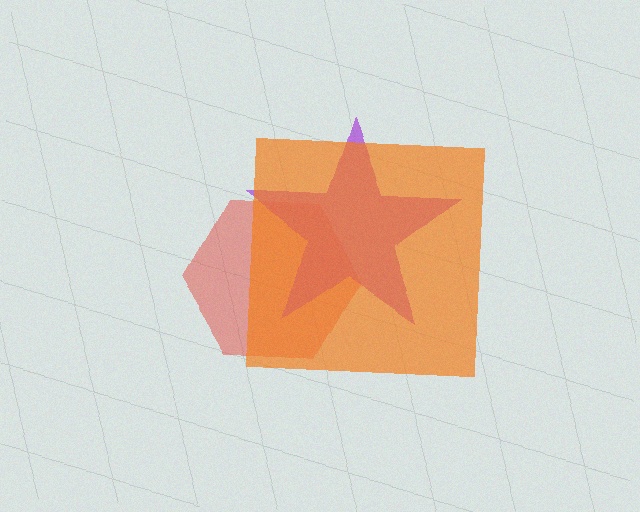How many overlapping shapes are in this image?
There are 3 overlapping shapes in the image.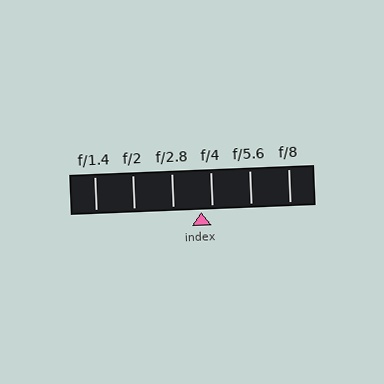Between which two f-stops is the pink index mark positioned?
The index mark is between f/2.8 and f/4.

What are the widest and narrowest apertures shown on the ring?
The widest aperture shown is f/1.4 and the narrowest is f/8.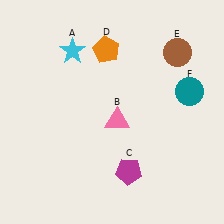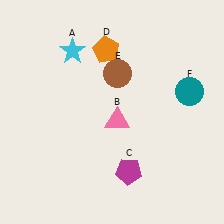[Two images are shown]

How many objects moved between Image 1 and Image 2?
1 object moved between the two images.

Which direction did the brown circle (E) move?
The brown circle (E) moved left.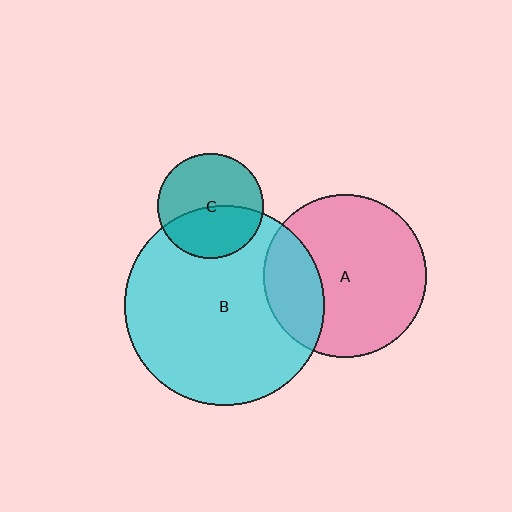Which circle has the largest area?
Circle B (cyan).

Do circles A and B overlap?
Yes.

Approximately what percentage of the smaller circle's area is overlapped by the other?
Approximately 25%.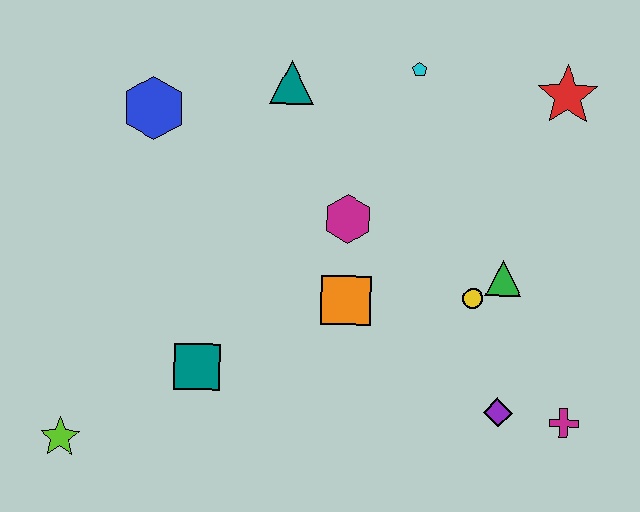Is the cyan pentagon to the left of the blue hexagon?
No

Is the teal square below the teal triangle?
Yes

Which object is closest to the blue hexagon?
The teal triangle is closest to the blue hexagon.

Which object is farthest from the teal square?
The red star is farthest from the teal square.